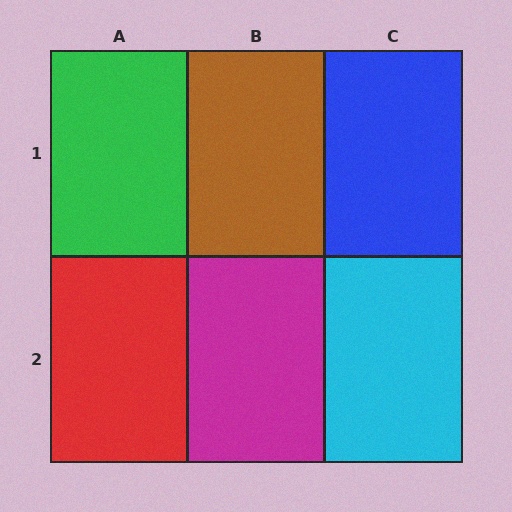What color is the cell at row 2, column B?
Magenta.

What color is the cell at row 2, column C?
Cyan.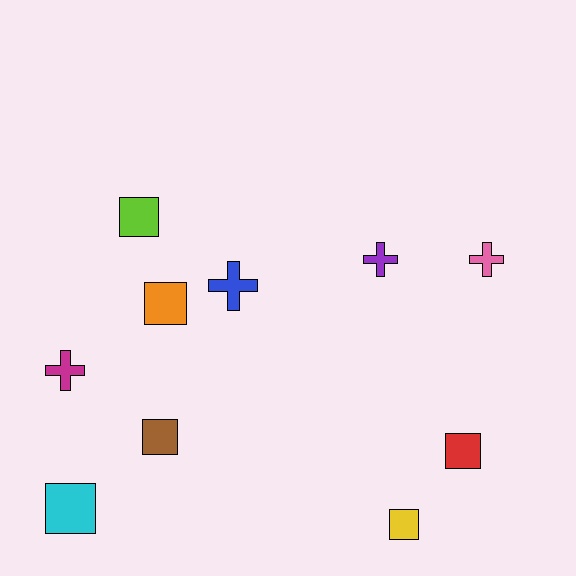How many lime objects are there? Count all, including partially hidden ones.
There is 1 lime object.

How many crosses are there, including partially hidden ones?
There are 4 crosses.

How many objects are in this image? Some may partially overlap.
There are 10 objects.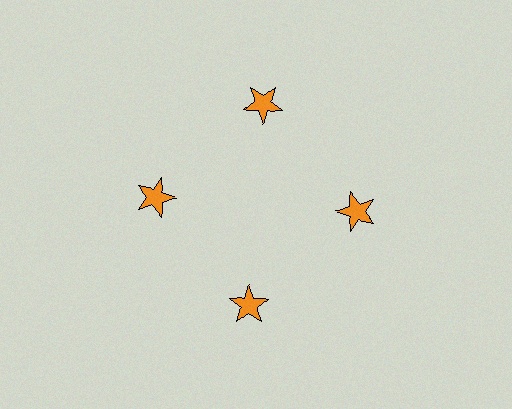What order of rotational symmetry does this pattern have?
This pattern has 4-fold rotational symmetry.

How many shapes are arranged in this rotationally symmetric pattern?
There are 4 shapes, arranged in 4 groups of 1.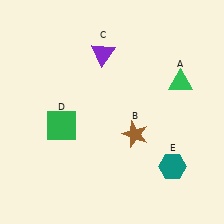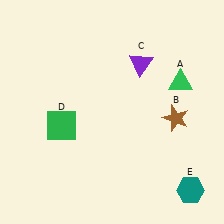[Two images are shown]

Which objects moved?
The objects that moved are: the brown star (B), the purple triangle (C), the teal hexagon (E).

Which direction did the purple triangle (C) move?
The purple triangle (C) moved right.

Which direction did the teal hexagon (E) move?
The teal hexagon (E) moved down.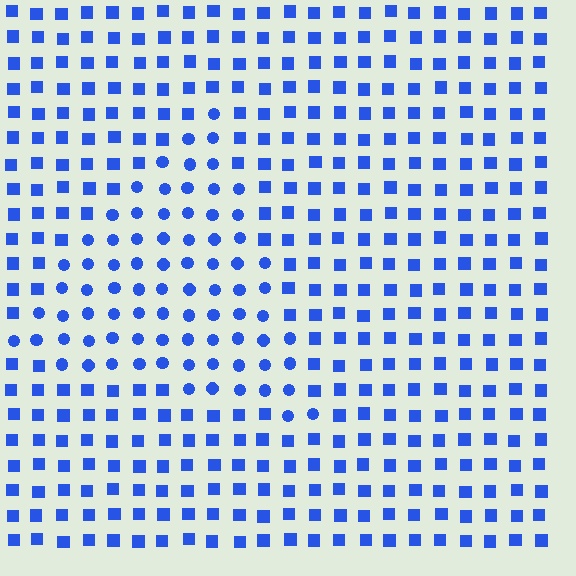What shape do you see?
I see a triangle.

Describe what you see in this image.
The image is filled with small blue elements arranged in a uniform grid. A triangle-shaped region contains circles, while the surrounding area contains squares. The boundary is defined purely by the change in element shape.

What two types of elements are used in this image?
The image uses circles inside the triangle region and squares outside it.